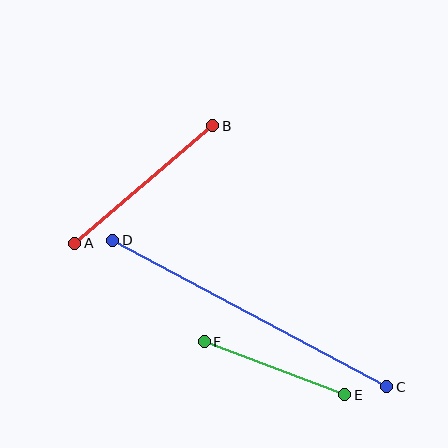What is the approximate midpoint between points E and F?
The midpoint is at approximately (275, 368) pixels.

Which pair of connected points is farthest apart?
Points C and D are farthest apart.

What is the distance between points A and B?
The distance is approximately 181 pixels.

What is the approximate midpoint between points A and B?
The midpoint is at approximately (144, 184) pixels.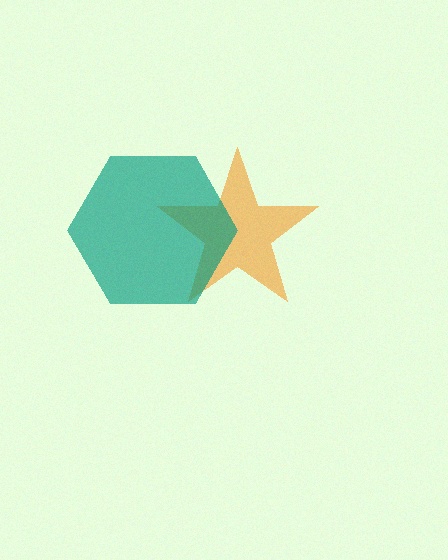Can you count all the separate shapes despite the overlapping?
Yes, there are 2 separate shapes.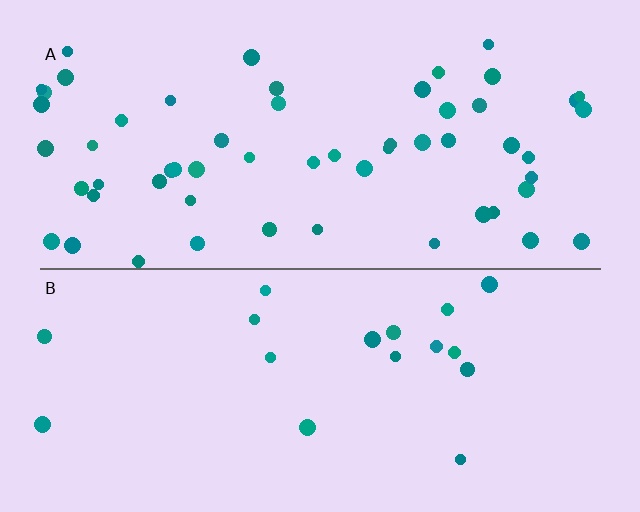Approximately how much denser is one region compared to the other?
Approximately 3.1× — region A over region B.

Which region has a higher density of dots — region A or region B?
A (the top).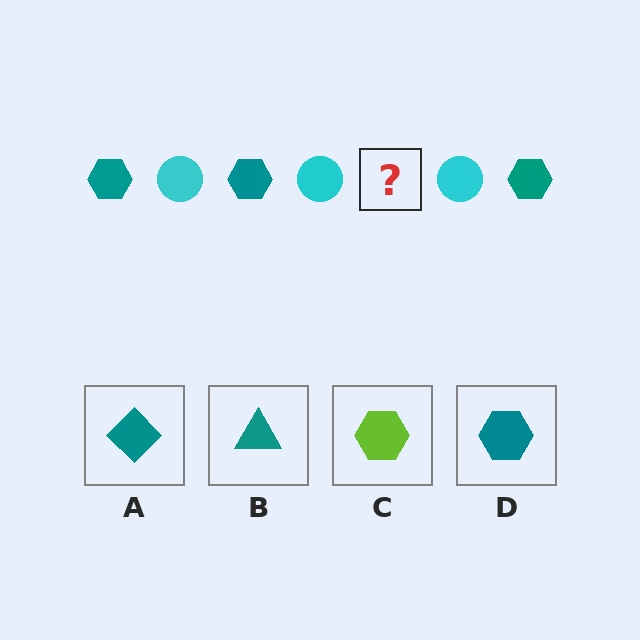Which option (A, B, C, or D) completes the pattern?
D.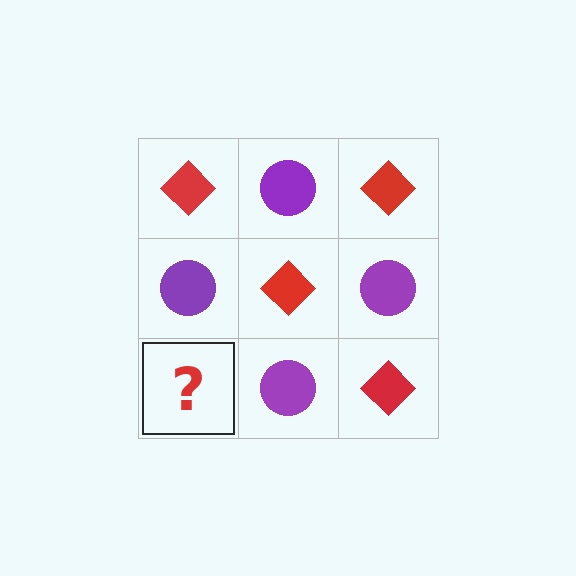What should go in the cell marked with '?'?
The missing cell should contain a red diamond.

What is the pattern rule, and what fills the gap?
The rule is that it alternates red diamond and purple circle in a checkerboard pattern. The gap should be filled with a red diamond.